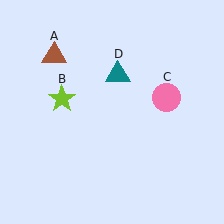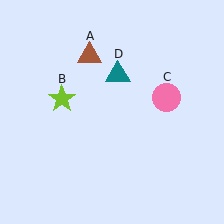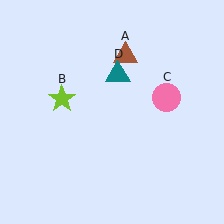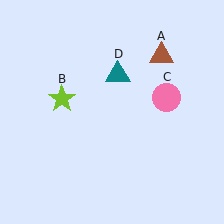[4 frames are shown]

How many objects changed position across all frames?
1 object changed position: brown triangle (object A).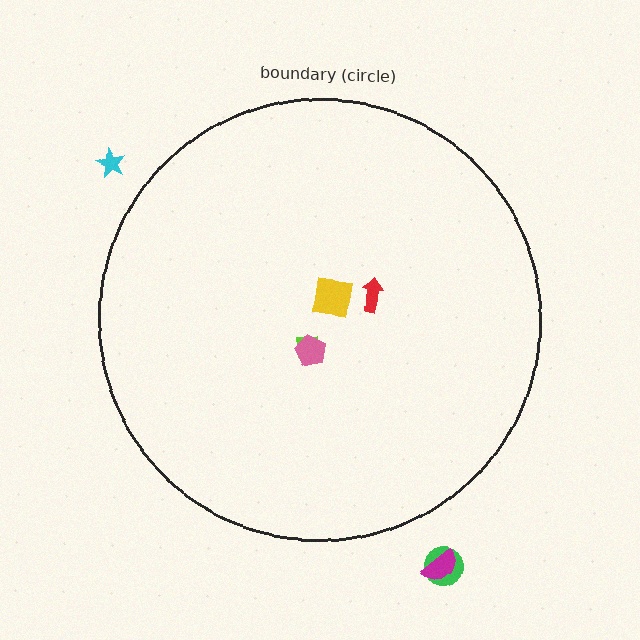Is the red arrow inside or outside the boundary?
Inside.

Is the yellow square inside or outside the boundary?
Inside.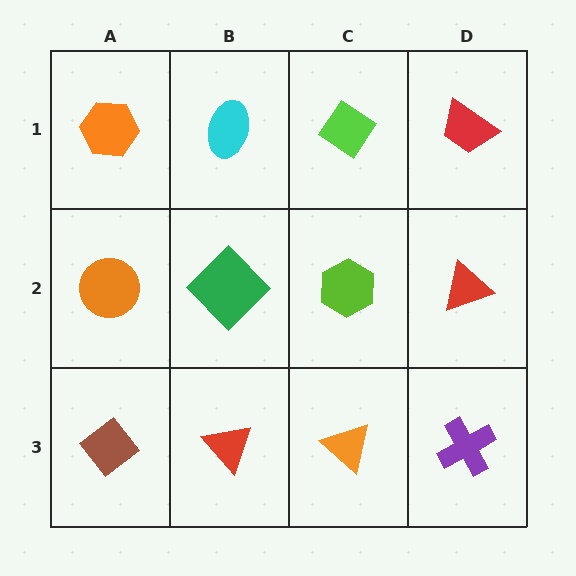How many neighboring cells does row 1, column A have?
2.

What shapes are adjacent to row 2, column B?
A cyan ellipse (row 1, column B), a red triangle (row 3, column B), an orange circle (row 2, column A), a lime hexagon (row 2, column C).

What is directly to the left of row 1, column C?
A cyan ellipse.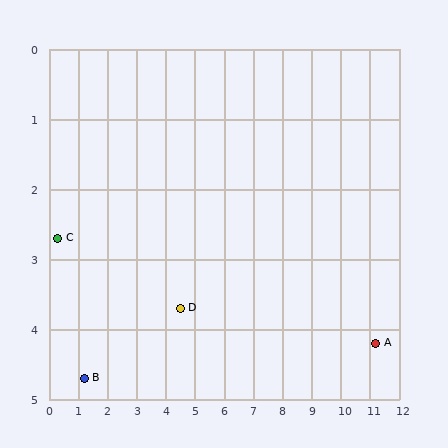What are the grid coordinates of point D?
Point D is at approximately (4.5, 3.7).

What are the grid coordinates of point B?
Point B is at approximately (1.2, 4.7).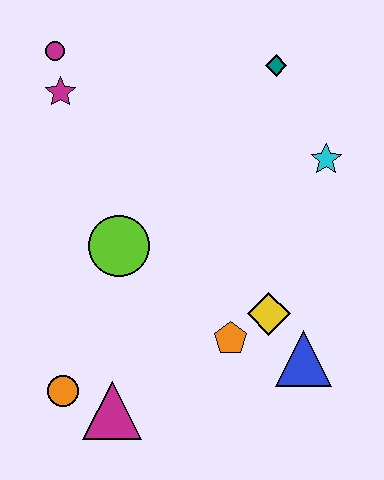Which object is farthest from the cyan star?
The orange circle is farthest from the cyan star.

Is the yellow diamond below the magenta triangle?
No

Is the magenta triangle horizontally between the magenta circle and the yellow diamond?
Yes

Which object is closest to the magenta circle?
The magenta star is closest to the magenta circle.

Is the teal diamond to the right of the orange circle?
Yes